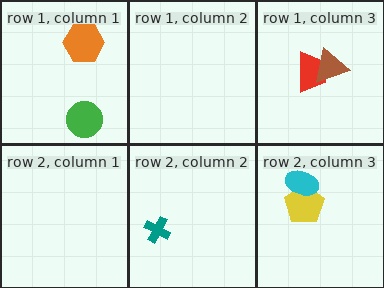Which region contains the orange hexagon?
The row 1, column 1 region.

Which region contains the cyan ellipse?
The row 2, column 3 region.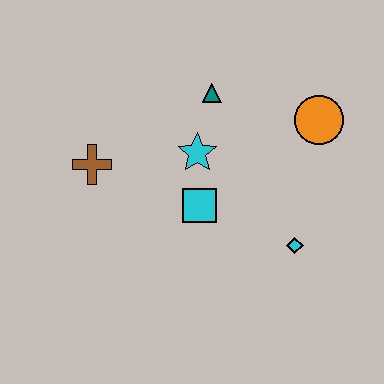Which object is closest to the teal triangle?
The cyan star is closest to the teal triangle.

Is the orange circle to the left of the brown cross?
No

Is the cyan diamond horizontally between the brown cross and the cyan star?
No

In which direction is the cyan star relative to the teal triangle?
The cyan star is below the teal triangle.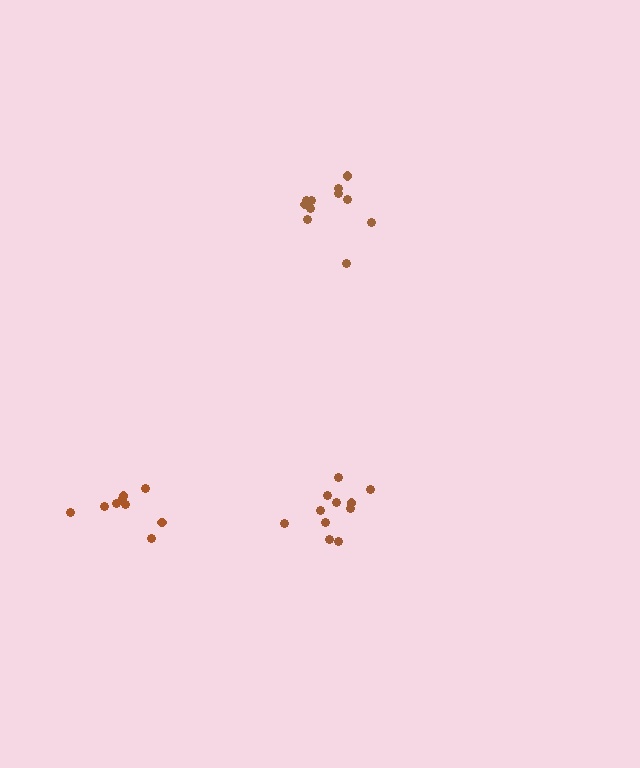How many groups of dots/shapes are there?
There are 3 groups.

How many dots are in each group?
Group 1: 11 dots, Group 2: 11 dots, Group 3: 9 dots (31 total).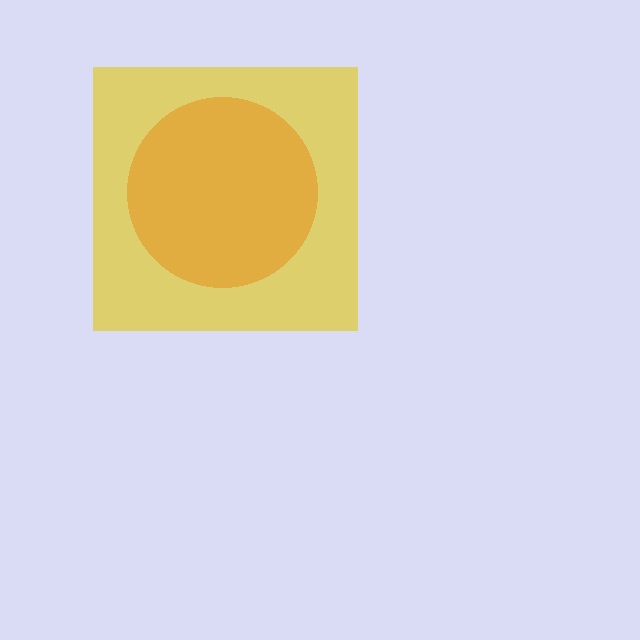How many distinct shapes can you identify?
There are 2 distinct shapes: a yellow square, an orange circle.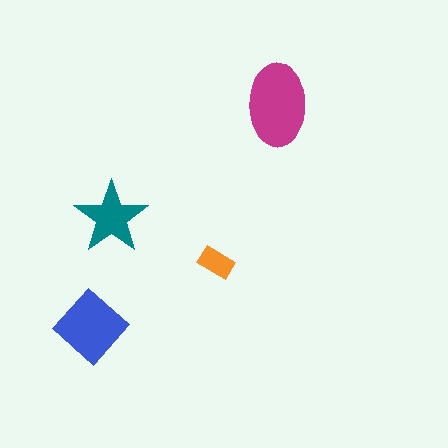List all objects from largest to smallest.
The magenta ellipse, the blue diamond, the teal star, the orange rectangle.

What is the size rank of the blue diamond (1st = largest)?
2nd.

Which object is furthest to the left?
The blue diamond is leftmost.